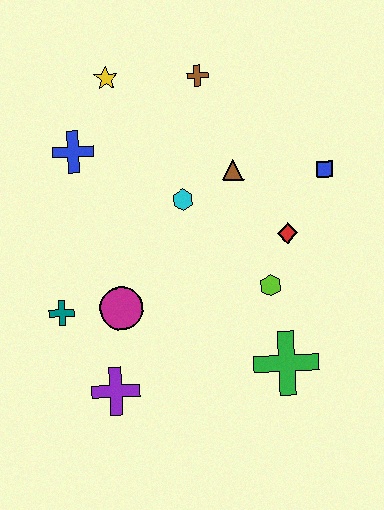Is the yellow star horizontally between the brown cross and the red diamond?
No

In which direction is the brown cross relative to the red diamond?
The brown cross is above the red diamond.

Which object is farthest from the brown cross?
The purple cross is farthest from the brown cross.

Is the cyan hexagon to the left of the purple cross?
No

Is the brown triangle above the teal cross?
Yes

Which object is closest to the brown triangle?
The cyan hexagon is closest to the brown triangle.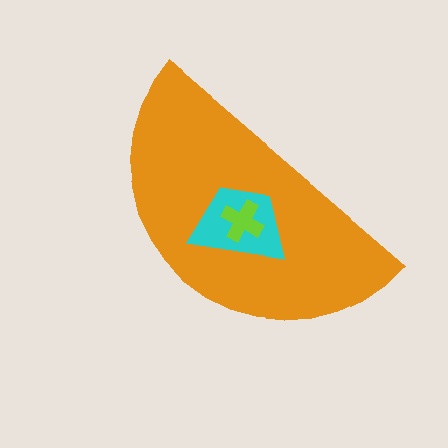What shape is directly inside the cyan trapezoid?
The lime cross.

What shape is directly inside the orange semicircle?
The cyan trapezoid.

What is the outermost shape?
The orange semicircle.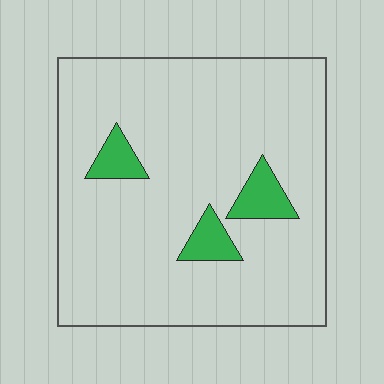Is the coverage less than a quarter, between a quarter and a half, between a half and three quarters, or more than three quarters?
Less than a quarter.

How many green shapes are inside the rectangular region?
3.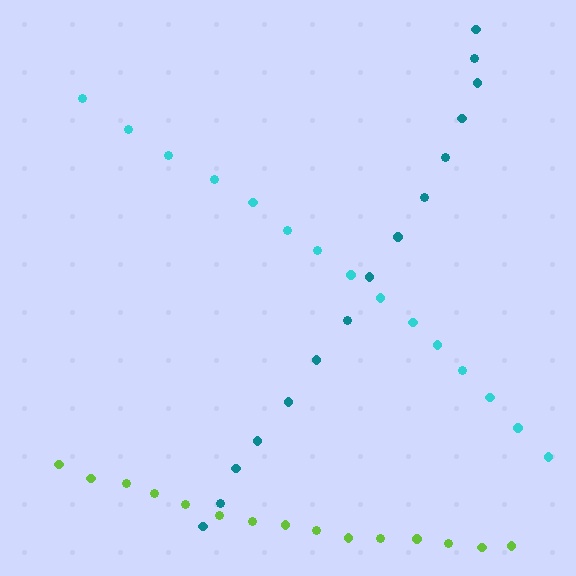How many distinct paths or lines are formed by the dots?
There are 3 distinct paths.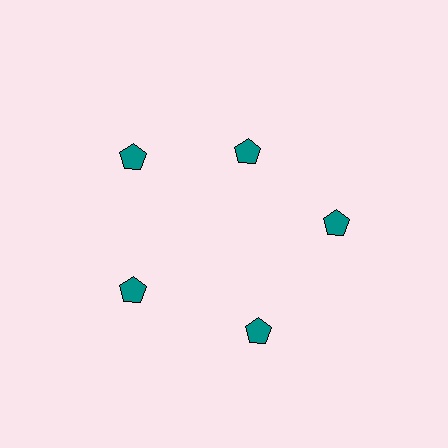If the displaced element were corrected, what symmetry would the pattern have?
It would have 5-fold rotational symmetry — the pattern would map onto itself every 72 degrees.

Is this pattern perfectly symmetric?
No. The 5 teal pentagons are arranged in a ring, but one element near the 1 o'clock position is pulled inward toward the center, breaking the 5-fold rotational symmetry.